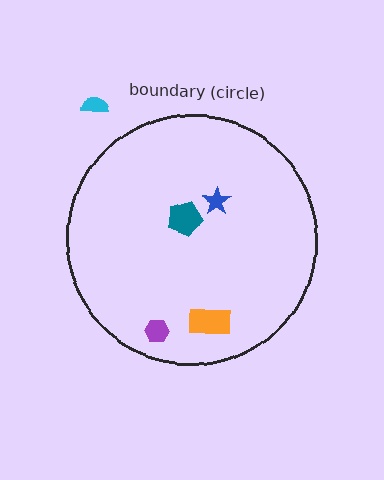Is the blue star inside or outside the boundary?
Inside.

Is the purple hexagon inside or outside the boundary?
Inside.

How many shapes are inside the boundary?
4 inside, 1 outside.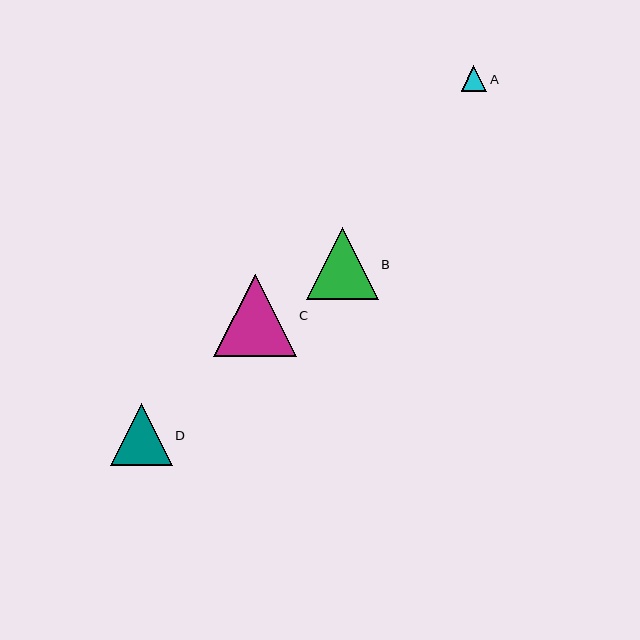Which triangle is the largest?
Triangle C is the largest with a size of approximately 82 pixels.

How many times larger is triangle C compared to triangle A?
Triangle C is approximately 3.2 times the size of triangle A.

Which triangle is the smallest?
Triangle A is the smallest with a size of approximately 26 pixels.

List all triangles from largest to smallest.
From largest to smallest: C, B, D, A.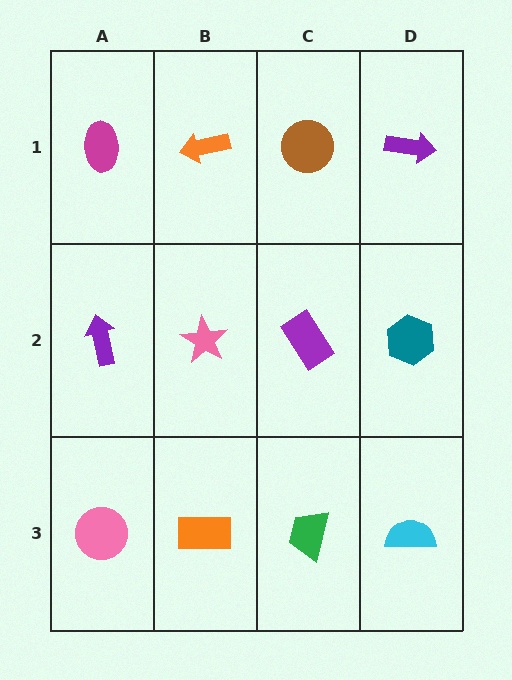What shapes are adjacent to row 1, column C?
A purple rectangle (row 2, column C), an orange arrow (row 1, column B), a purple arrow (row 1, column D).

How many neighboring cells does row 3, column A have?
2.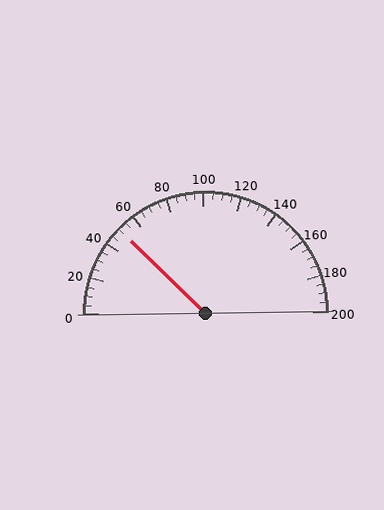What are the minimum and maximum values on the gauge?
The gauge ranges from 0 to 200.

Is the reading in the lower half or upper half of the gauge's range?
The reading is in the lower half of the range (0 to 200).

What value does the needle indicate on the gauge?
The needle indicates approximately 50.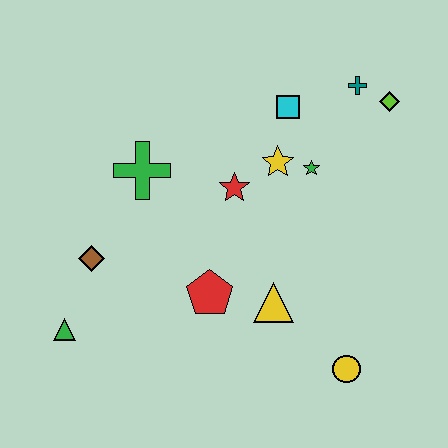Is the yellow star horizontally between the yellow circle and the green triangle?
Yes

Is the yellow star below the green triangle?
No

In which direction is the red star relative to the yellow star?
The red star is to the left of the yellow star.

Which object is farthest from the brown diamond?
The lime diamond is farthest from the brown diamond.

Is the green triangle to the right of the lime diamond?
No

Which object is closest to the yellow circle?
The yellow triangle is closest to the yellow circle.